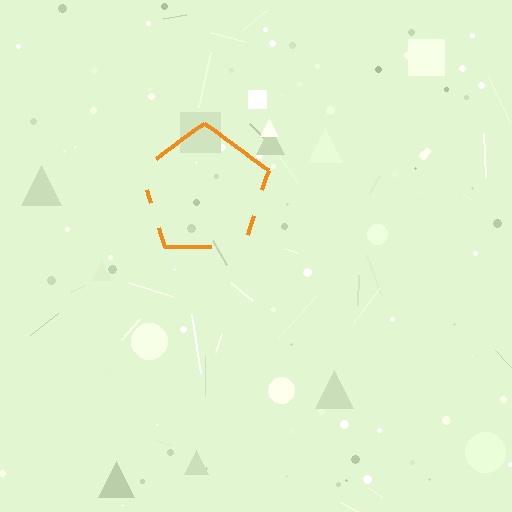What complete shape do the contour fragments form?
The contour fragments form a pentagon.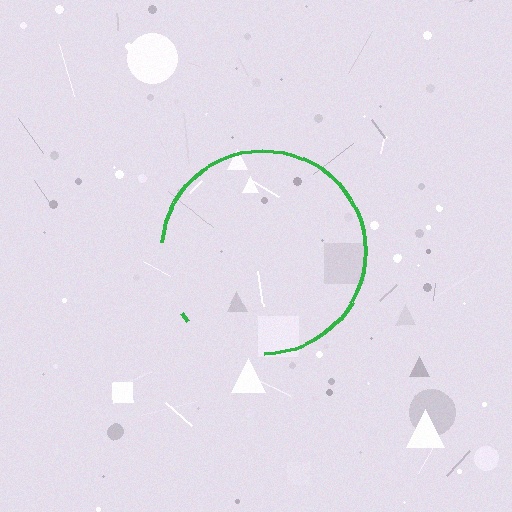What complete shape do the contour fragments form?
The contour fragments form a circle.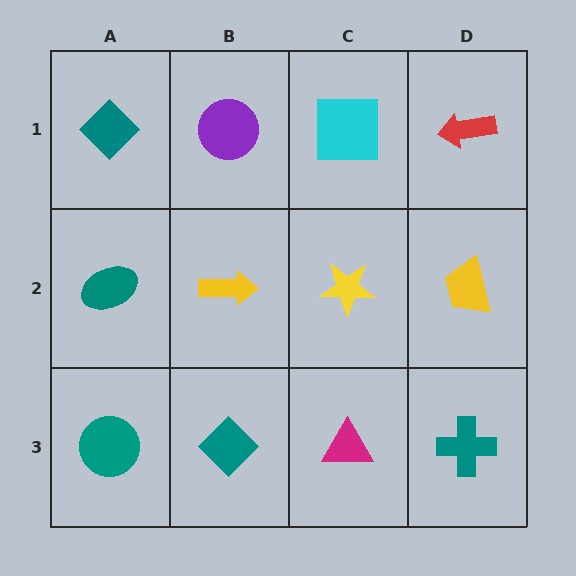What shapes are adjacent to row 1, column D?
A yellow trapezoid (row 2, column D), a cyan square (row 1, column C).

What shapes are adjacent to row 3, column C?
A yellow star (row 2, column C), a teal diamond (row 3, column B), a teal cross (row 3, column D).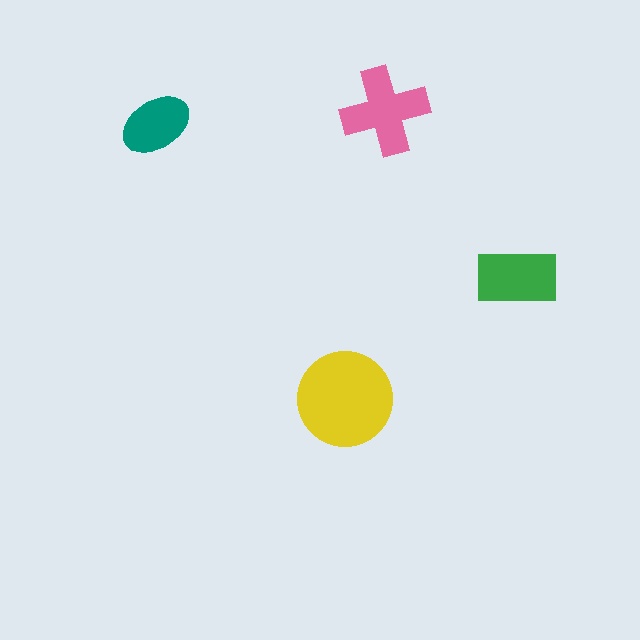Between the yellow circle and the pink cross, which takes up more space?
The yellow circle.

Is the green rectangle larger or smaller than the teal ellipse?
Larger.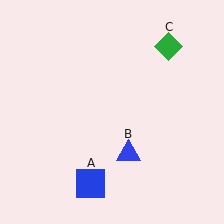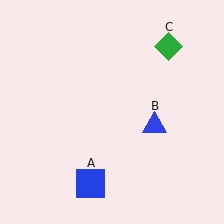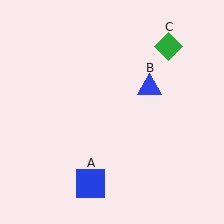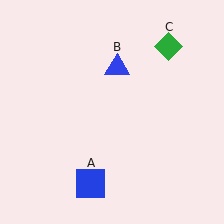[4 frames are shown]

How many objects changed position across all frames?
1 object changed position: blue triangle (object B).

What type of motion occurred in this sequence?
The blue triangle (object B) rotated counterclockwise around the center of the scene.